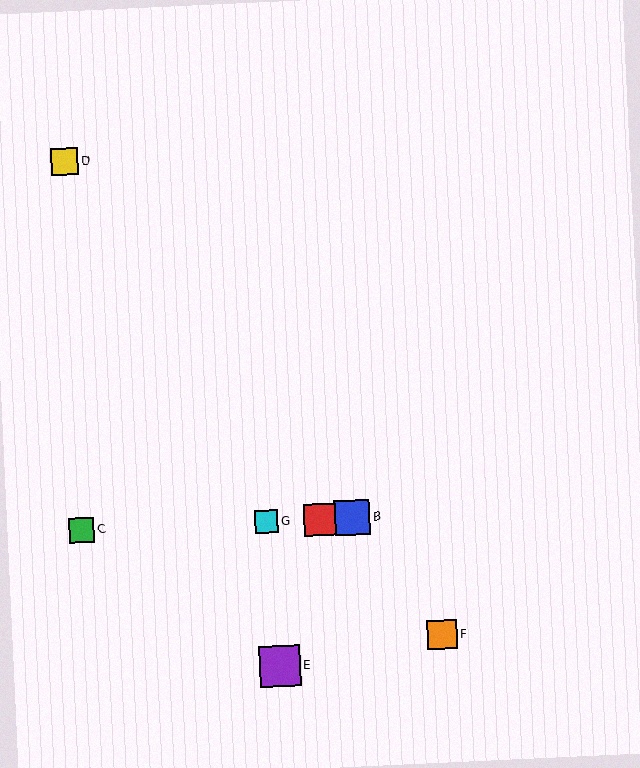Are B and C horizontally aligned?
Yes, both are at y≈518.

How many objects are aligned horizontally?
4 objects (A, B, C, G) are aligned horizontally.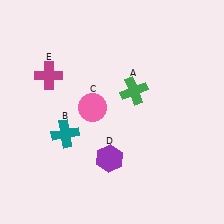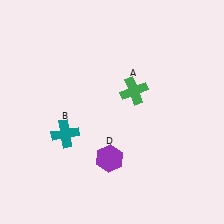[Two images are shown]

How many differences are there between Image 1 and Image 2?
There are 2 differences between the two images.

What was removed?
The magenta cross (E), the pink circle (C) were removed in Image 2.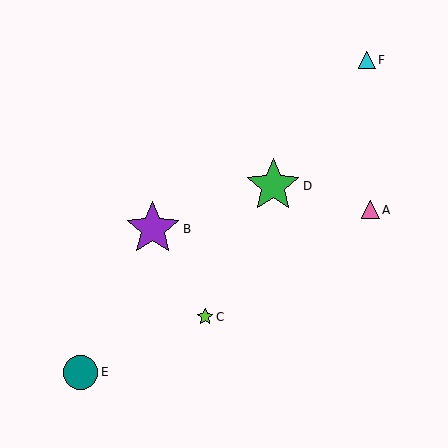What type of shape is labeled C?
Shape C is a lime star.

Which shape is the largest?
The purple star (labeled B) is the largest.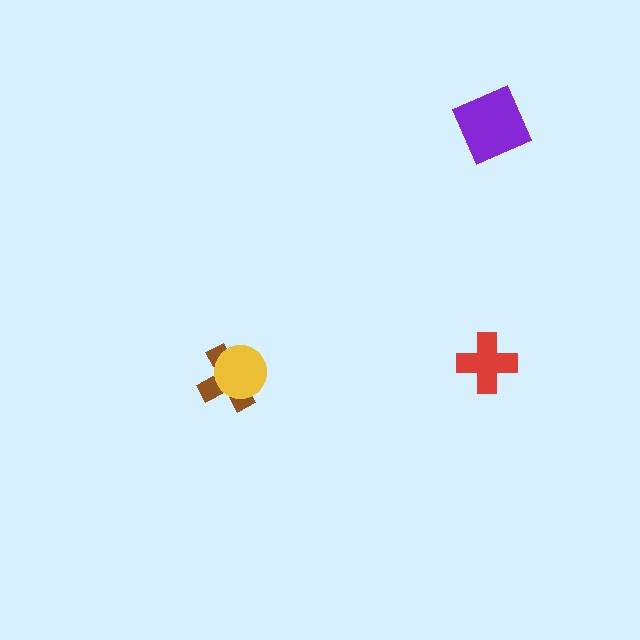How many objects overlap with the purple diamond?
0 objects overlap with the purple diamond.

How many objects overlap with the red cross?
0 objects overlap with the red cross.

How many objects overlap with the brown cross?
1 object overlaps with the brown cross.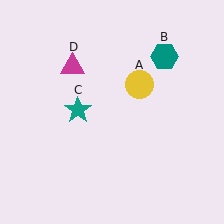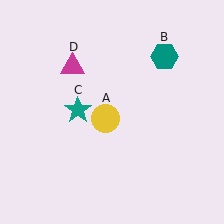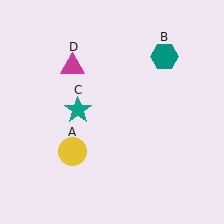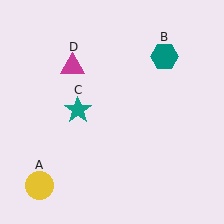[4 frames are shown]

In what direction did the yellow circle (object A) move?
The yellow circle (object A) moved down and to the left.